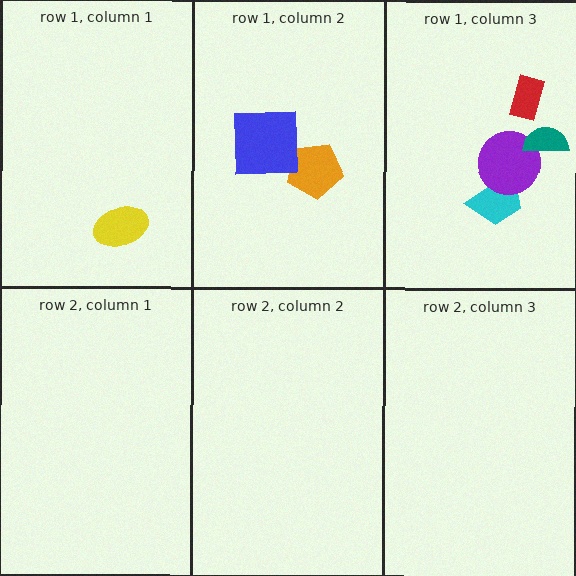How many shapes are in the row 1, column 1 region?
1.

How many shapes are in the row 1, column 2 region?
2.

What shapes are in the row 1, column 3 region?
The cyan trapezoid, the purple circle, the teal semicircle, the red rectangle.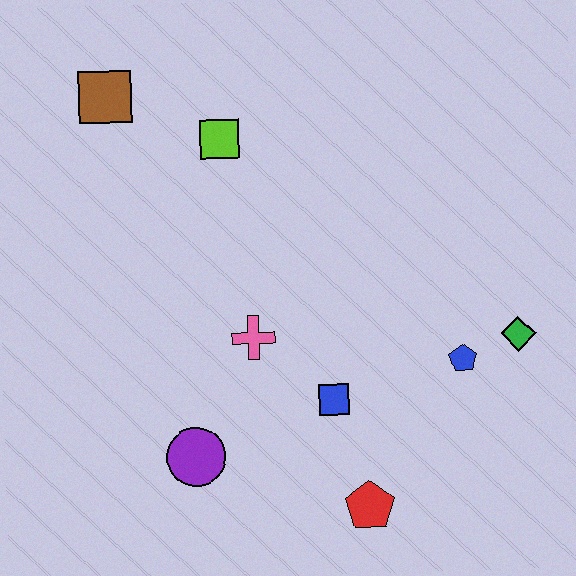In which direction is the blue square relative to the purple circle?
The blue square is to the right of the purple circle.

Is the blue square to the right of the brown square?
Yes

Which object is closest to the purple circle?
The pink cross is closest to the purple circle.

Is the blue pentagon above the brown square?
No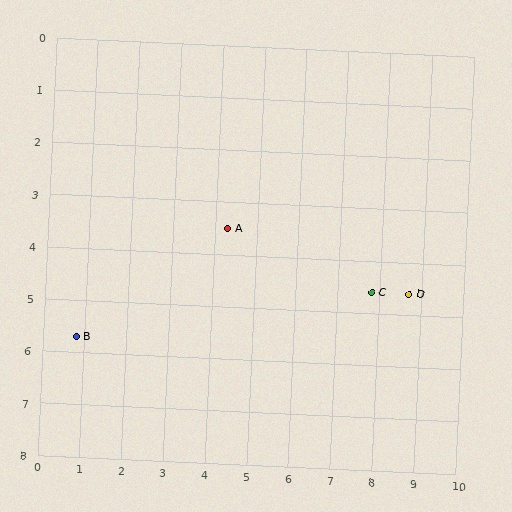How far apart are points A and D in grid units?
Points A and D are about 4.5 grid units apart.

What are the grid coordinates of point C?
Point C is at approximately (7.8, 4.6).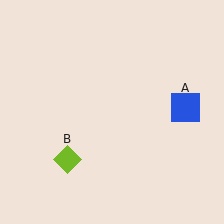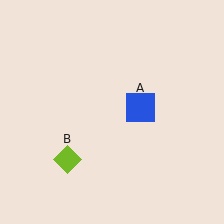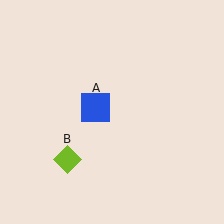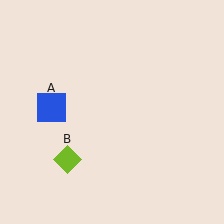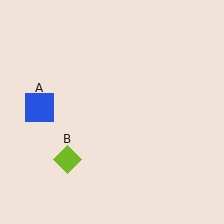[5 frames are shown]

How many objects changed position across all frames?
1 object changed position: blue square (object A).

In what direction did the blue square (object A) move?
The blue square (object A) moved left.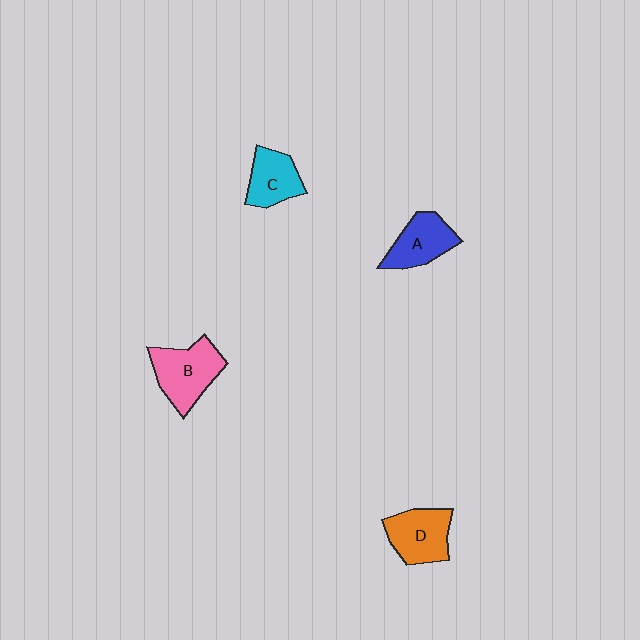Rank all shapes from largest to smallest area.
From largest to smallest: B (pink), D (orange), A (blue), C (cyan).